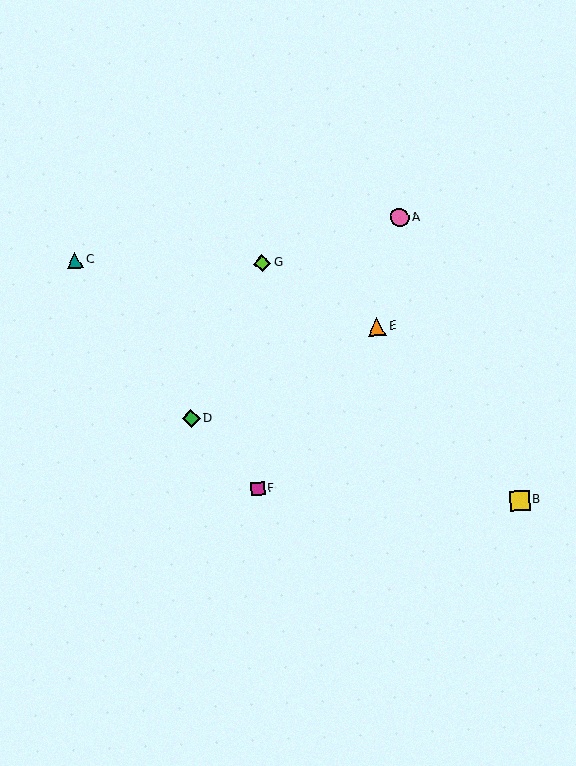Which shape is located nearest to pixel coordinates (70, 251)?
The teal triangle (labeled C) at (75, 260) is nearest to that location.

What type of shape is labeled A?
Shape A is a pink circle.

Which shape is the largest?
The yellow square (labeled B) is the largest.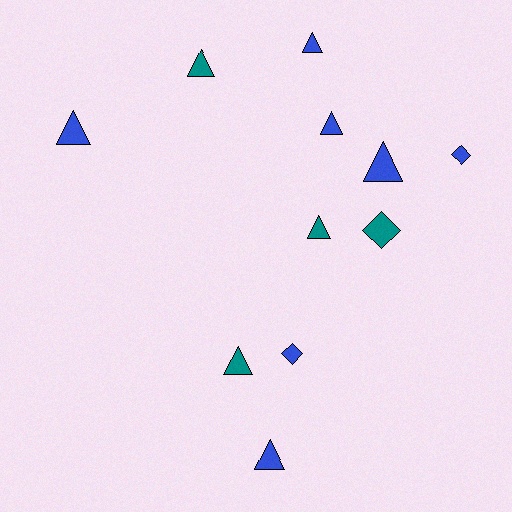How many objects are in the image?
There are 11 objects.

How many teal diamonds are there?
There is 1 teal diamond.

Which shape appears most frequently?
Triangle, with 8 objects.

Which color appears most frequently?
Blue, with 7 objects.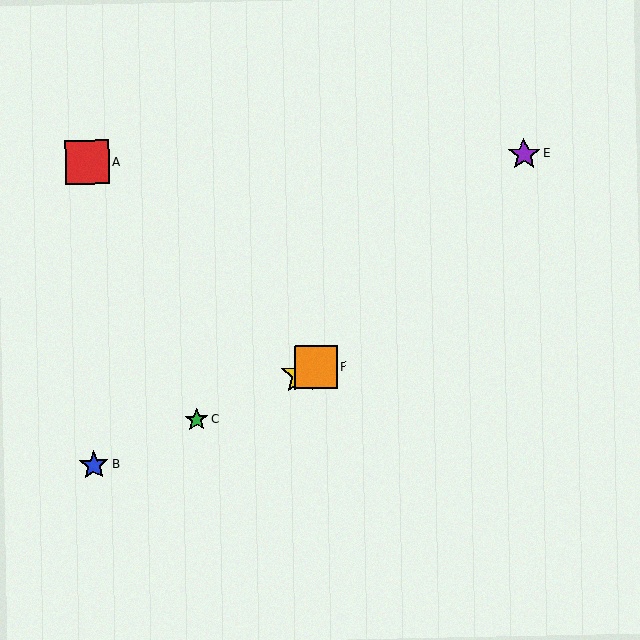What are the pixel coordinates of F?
Object F is at (316, 367).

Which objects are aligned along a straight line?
Objects B, C, D, F are aligned along a straight line.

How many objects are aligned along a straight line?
4 objects (B, C, D, F) are aligned along a straight line.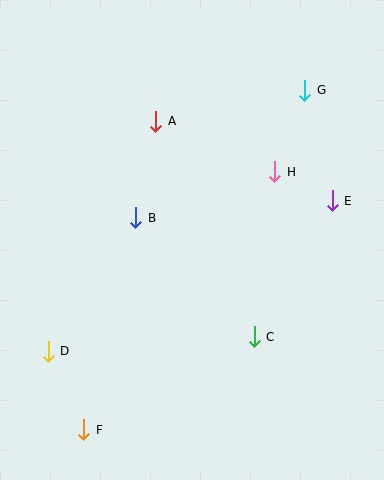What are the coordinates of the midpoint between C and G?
The midpoint between C and G is at (279, 214).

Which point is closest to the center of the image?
Point B at (136, 218) is closest to the center.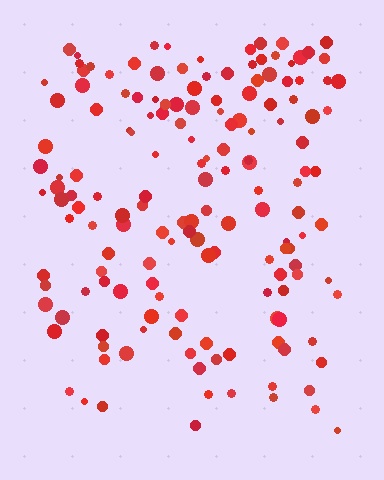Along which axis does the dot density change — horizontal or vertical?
Vertical.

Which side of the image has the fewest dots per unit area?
The bottom.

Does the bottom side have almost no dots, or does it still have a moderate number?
Still a moderate number, just noticeably fewer than the top.